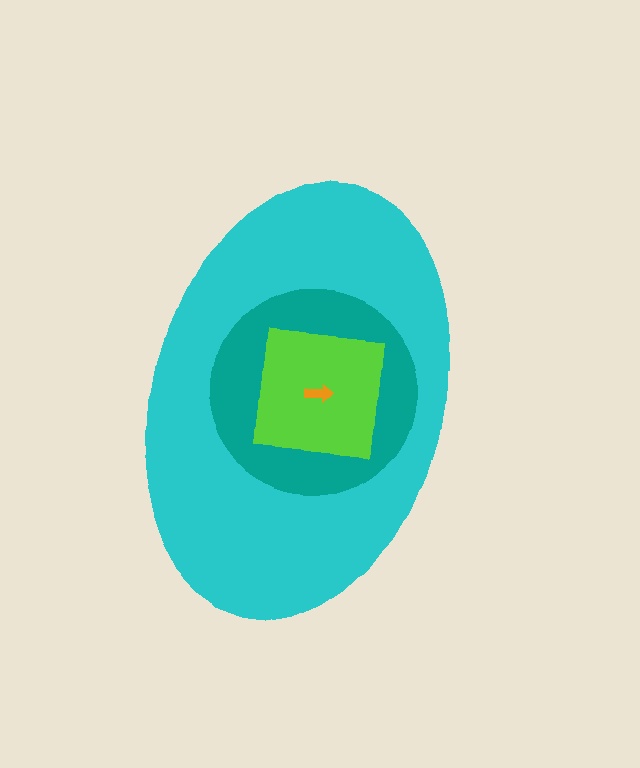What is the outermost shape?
The cyan ellipse.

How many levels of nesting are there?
4.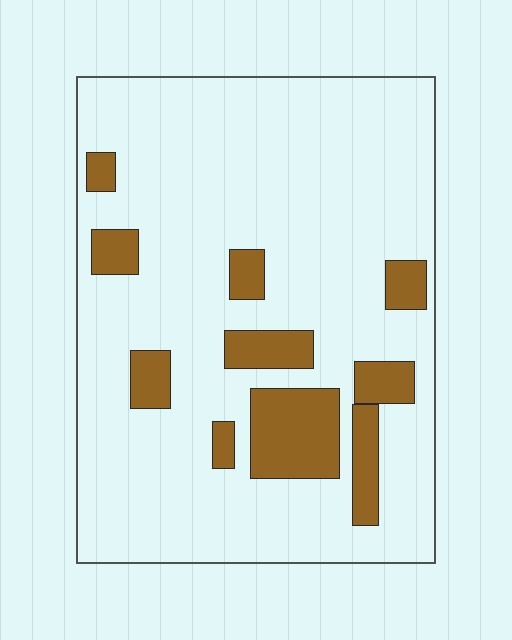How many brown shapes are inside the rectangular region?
10.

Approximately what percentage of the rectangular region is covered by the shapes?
Approximately 15%.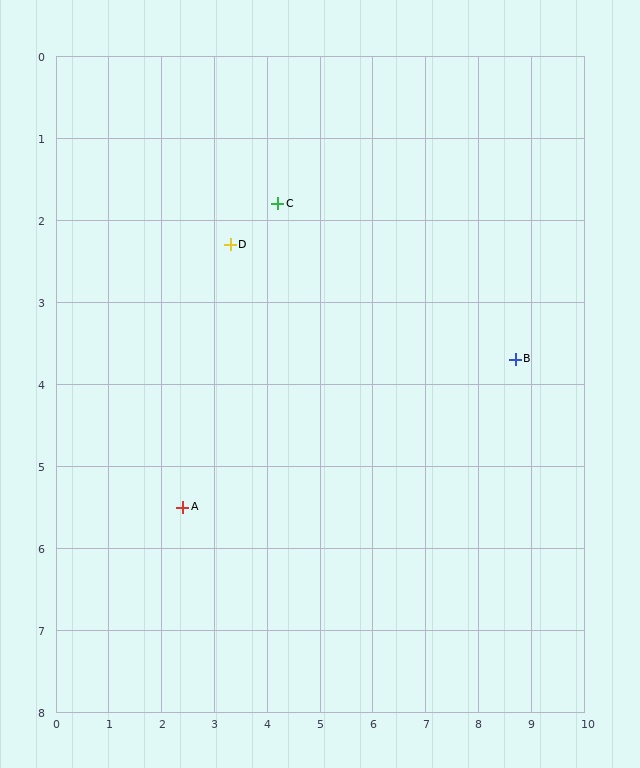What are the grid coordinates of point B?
Point B is at approximately (8.7, 3.7).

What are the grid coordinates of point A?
Point A is at approximately (2.4, 5.5).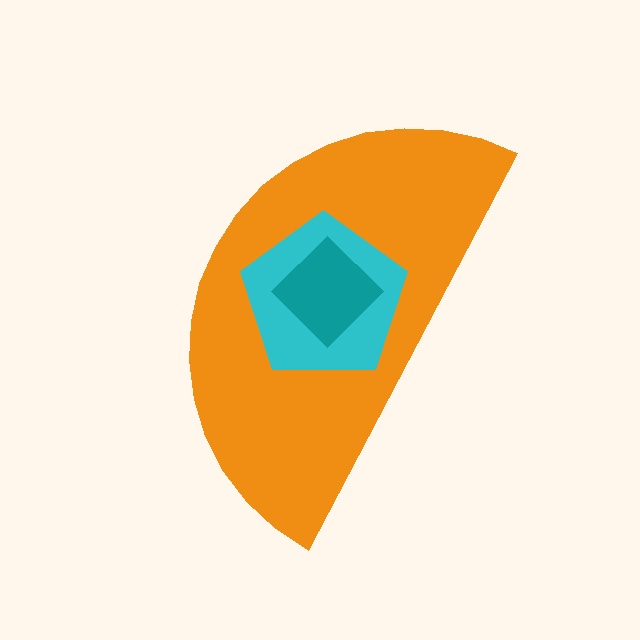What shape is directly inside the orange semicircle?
The cyan pentagon.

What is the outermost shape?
The orange semicircle.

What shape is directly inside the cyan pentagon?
The teal diamond.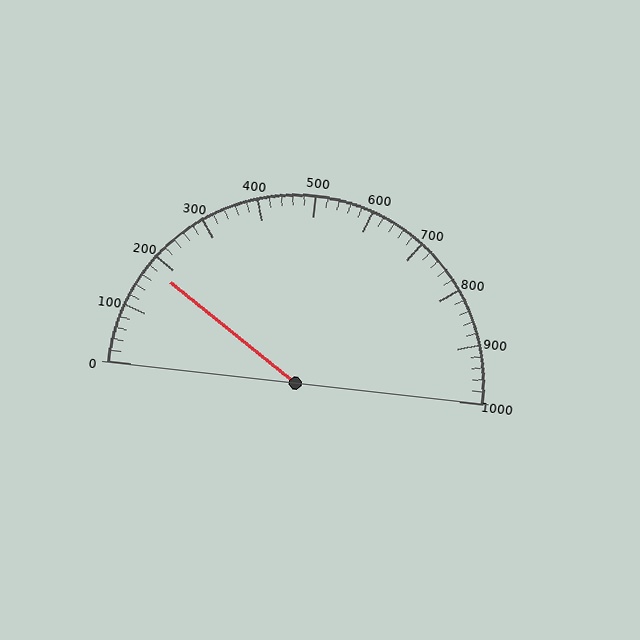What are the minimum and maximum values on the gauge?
The gauge ranges from 0 to 1000.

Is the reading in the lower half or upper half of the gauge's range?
The reading is in the lower half of the range (0 to 1000).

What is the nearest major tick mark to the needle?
The nearest major tick mark is 200.